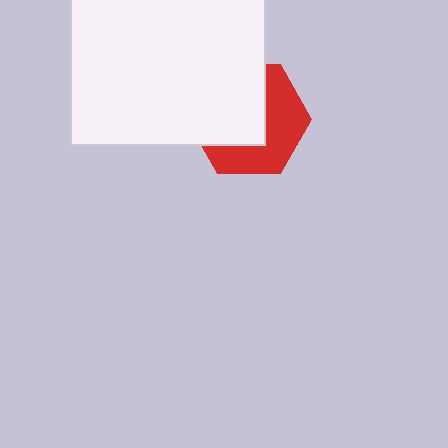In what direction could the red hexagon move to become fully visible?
The red hexagon could move toward the lower-right. That would shift it out from behind the white square entirely.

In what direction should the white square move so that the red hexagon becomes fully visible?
The white square should move toward the upper-left. That is the shortest direction to clear the overlap and leave the red hexagon fully visible.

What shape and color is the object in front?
The object in front is a white square.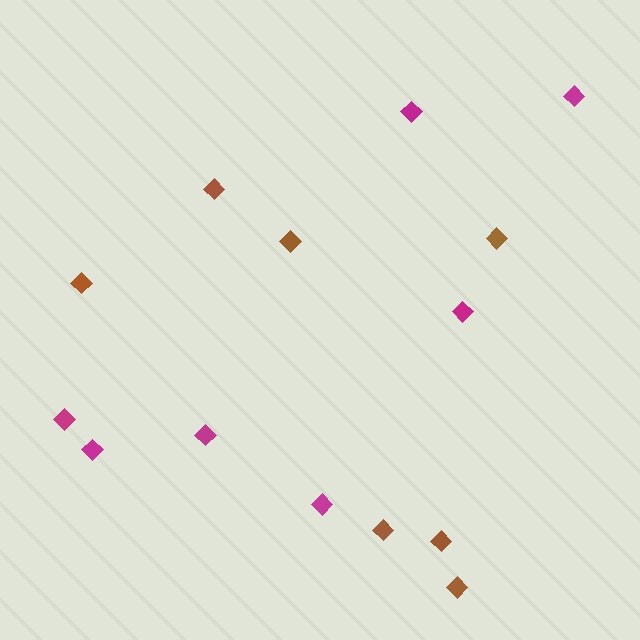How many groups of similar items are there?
There are 2 groups: one group of magenta diamonds (7) and one group of brown diamonds (7).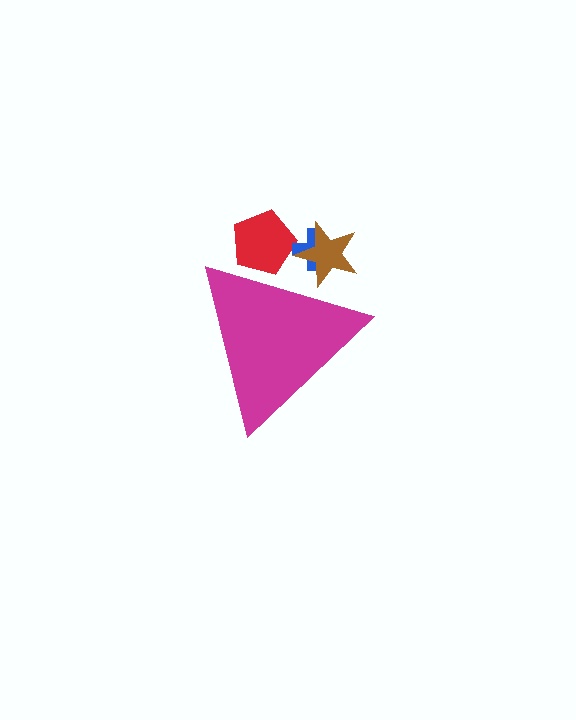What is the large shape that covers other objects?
A magenta triangle.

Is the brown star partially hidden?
Yes, the brown star is partially hidden behind the magenta triangle.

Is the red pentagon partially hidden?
Yes, the red pentagon is partially hidden behind the magenta triangle.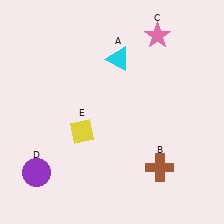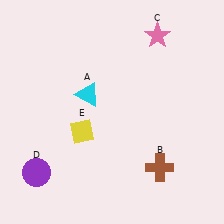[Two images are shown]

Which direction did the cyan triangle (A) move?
The cyan triangle (A) moved down.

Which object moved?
The cyan triangle (A) moved down.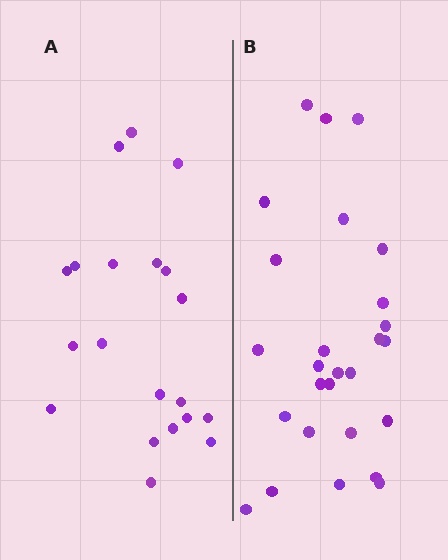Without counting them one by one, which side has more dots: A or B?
Region B (the right region) has more dots.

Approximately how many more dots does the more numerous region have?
Region B has roughly 8 or so more dots than region A.